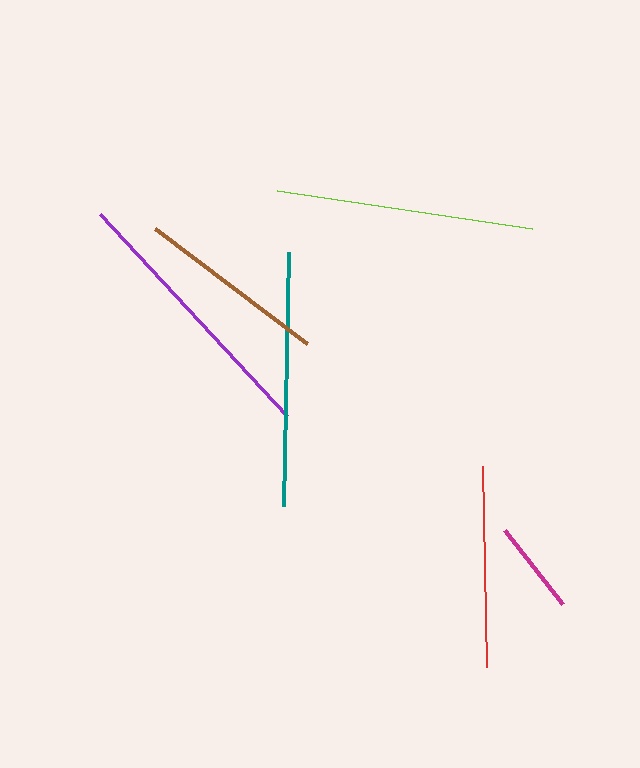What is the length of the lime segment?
The lime segment is approximately 258 pixels long.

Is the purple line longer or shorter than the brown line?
The purple line is longer than the brown line.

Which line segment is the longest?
The purple line is the longest at approximately 275 pixels.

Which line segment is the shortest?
The magenta line is the shortest at approximately 94 pixels.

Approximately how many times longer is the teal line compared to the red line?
The teal line is approximately 1.3 times the length of the red line.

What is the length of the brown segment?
The brown segment is approximately 190 pixels long.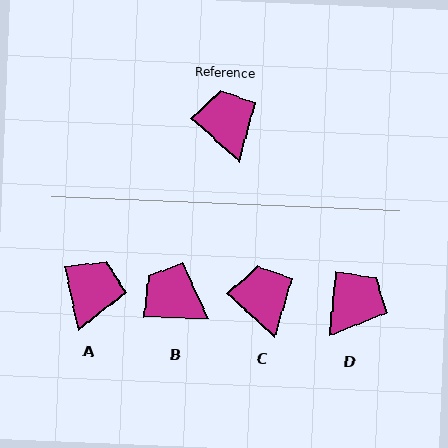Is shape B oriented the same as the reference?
No, it is off by about 41 degrees.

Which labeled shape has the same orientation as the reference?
C.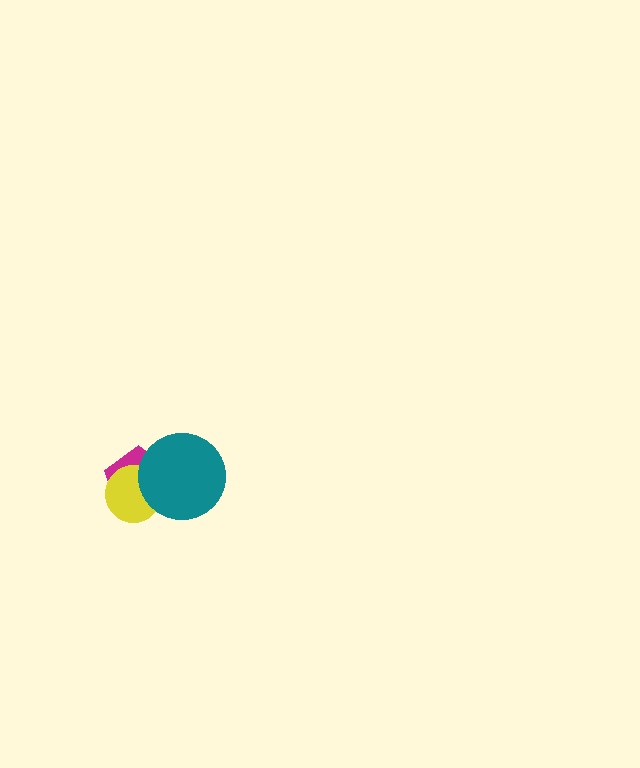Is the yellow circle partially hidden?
Yes, it is partially covered by another shape.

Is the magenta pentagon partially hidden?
Yes, it is partially covered by another shape.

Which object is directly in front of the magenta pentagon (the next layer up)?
The yellow circle is directly in front of the magenta pentagon.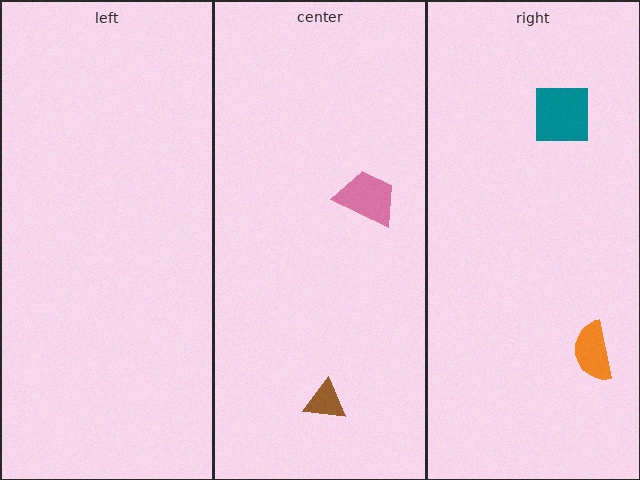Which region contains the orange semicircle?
The right region.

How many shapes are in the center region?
2.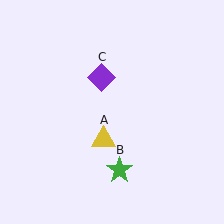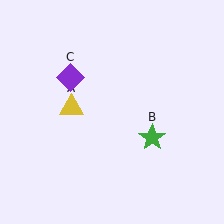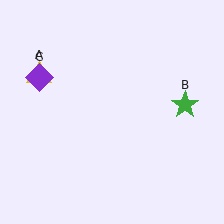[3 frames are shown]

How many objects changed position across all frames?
3 objects changed position: yellow triangle (object A), green star (object B), purple diamond (object C).